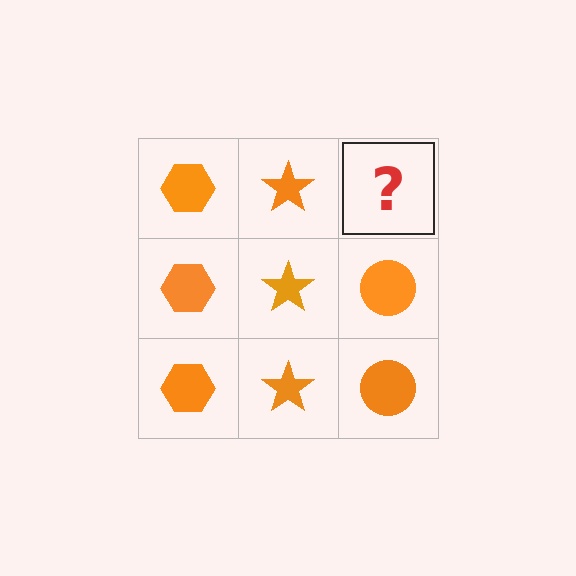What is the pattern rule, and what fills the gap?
The rule is that each column has a consistent shape. The gap should be filled with an orange circle.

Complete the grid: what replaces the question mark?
The question mark should be replaced with an orange circle.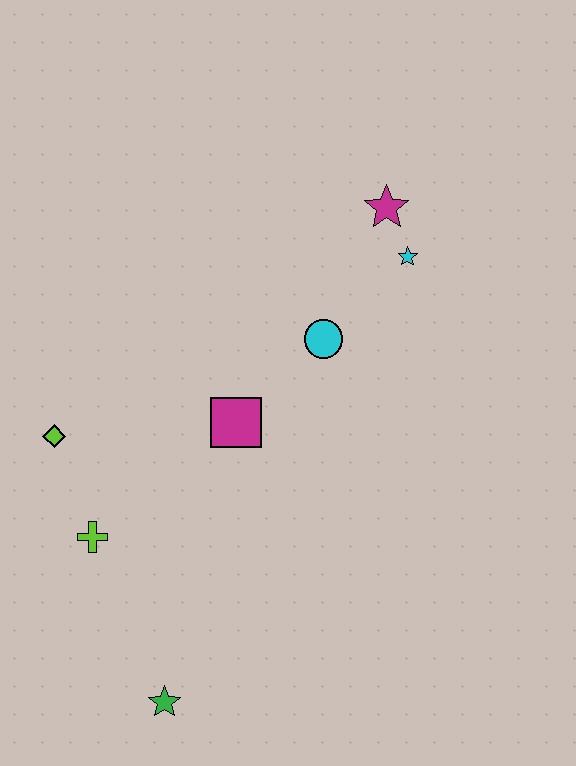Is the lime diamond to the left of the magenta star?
Yes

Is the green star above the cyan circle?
No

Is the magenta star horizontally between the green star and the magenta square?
No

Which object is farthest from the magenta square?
The green star is farthest from the magenta square.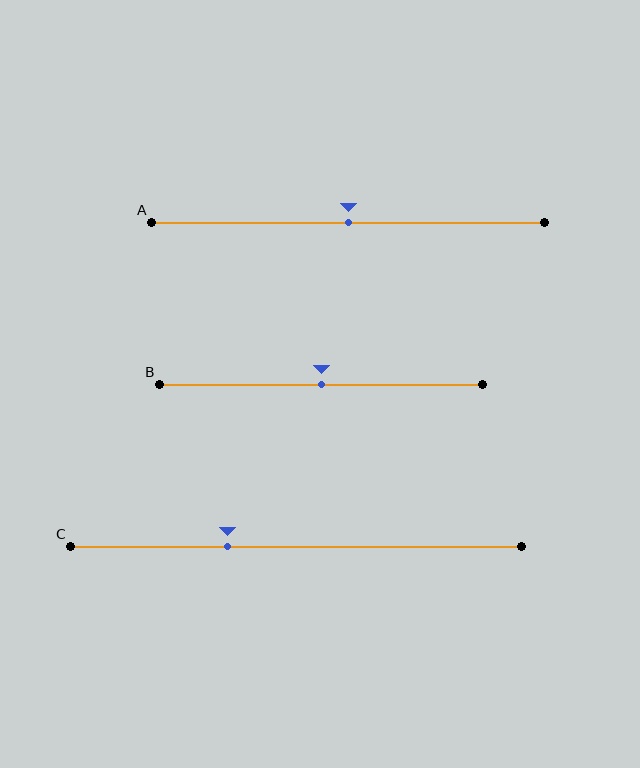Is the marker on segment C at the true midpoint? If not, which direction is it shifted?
No, the marker on segment C is shifted to the left by about 15% of the segment length.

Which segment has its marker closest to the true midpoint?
Segment A has its marker closest to the true midpoint.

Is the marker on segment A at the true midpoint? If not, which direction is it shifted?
Yes, the marker on segment A is at the true midpoint.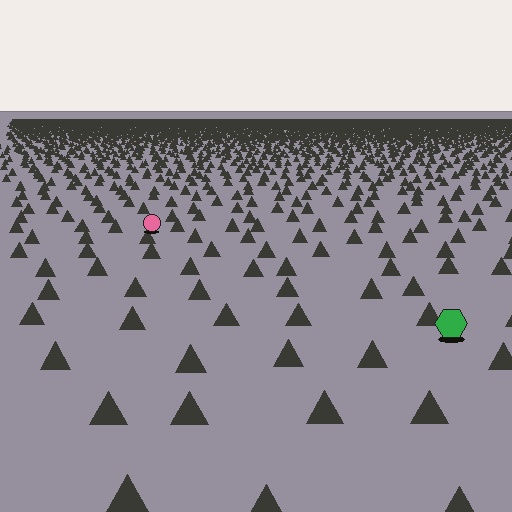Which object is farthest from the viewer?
The pink circle is farthest from the viewer. It appears smaller and the ground texture around it is denser.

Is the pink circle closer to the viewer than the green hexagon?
No. The green hexagon is closer — you can tell from the texture gradient: the ground texture is coarser near it.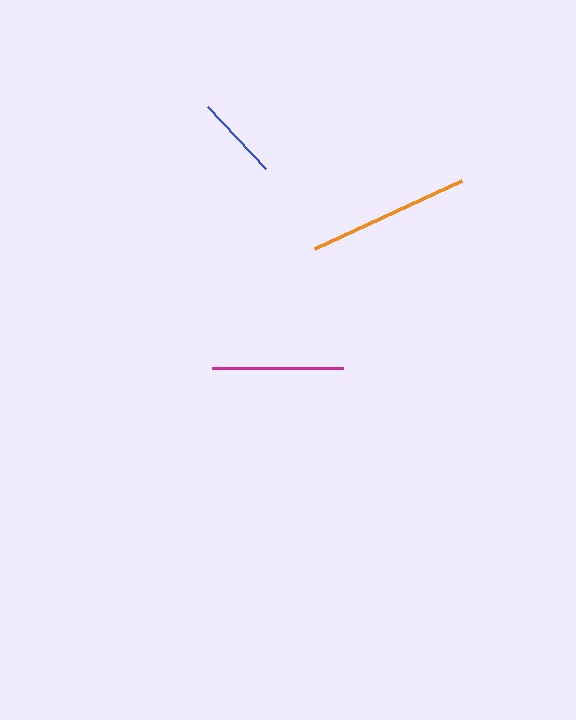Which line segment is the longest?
The orange line is the longest at approximately 162 pixels.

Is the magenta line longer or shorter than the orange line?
The orange line is longer than the magenta line.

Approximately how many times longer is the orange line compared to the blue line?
The orange line is approximately 1.9 times the length of the blue line.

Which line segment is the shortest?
The blue line is the shortest at approximately 85 pixels.